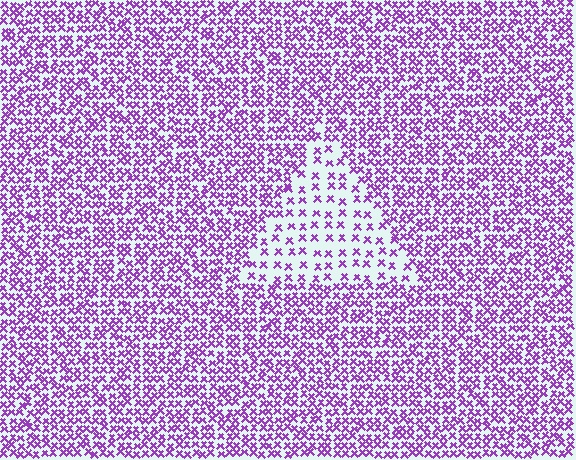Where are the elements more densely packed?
The elements are more densely packed outside the triangle boundary.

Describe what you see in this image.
The image contains small purple elements arranged at two different densities. A triangle-shaped region is visible where the elements are less densely packed than the surrounding area.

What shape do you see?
I see a triangle.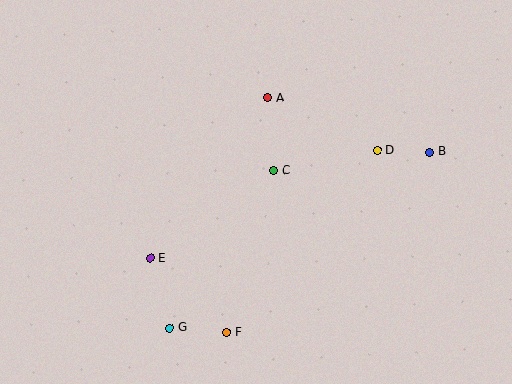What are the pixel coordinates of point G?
Point G is at (170, 328).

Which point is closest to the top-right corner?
Point B is closest to the top-right corner.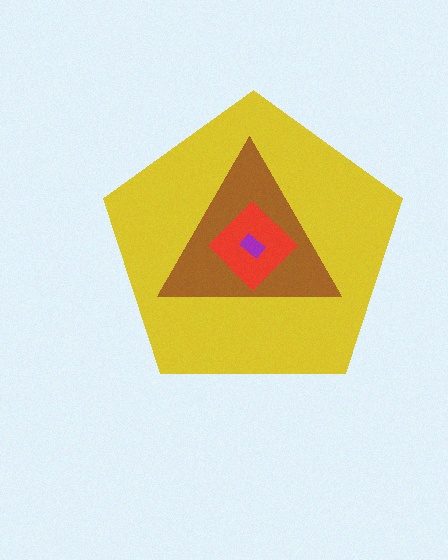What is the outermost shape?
The yellow pentagon.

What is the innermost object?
The purple rectangle.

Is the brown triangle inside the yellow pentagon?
Yes.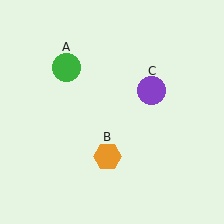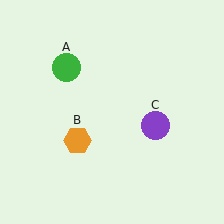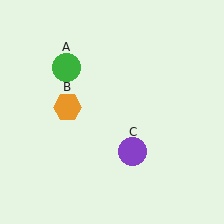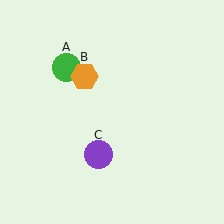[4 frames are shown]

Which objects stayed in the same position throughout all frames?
Green circle (object A) remained stationary.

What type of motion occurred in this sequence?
The orange hexagon (object B), purple circle (object C) rotated clockwise around the center of the scene.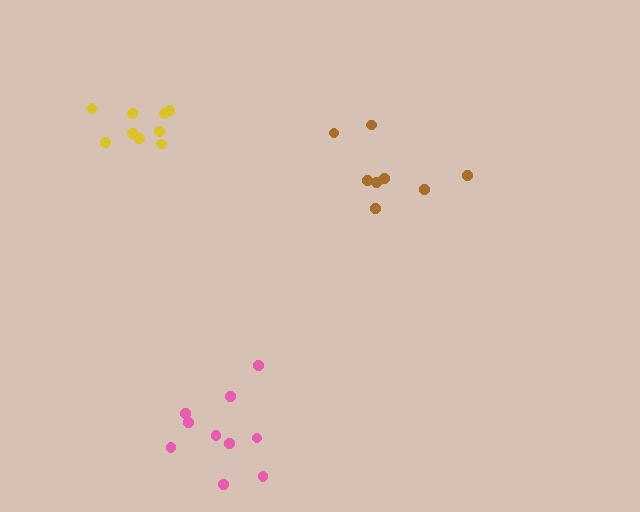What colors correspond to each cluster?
The clusters are colored: pink, brown, yellow.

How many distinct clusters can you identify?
There are 3 distinct clusters.